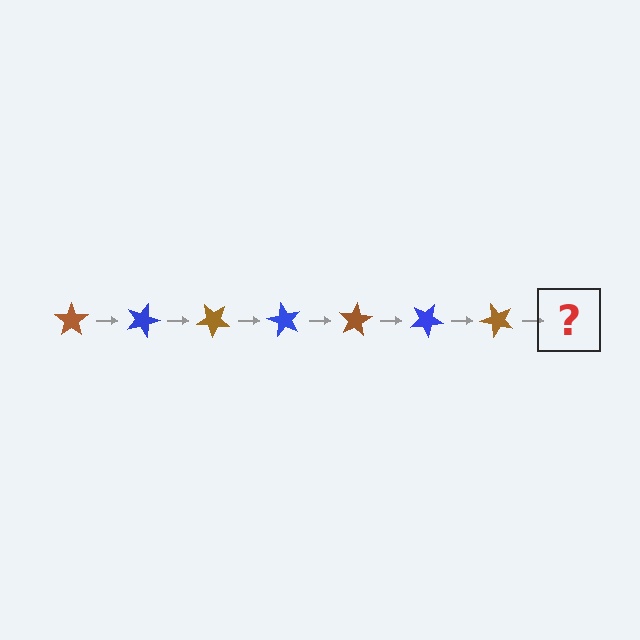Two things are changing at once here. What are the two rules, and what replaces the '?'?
The two rules are that it rotates 20 degrees each step and the color cycles through brown and blue. The '?' should be a blue star, rotated 140 degrees from the start.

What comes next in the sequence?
The next element should be a blue star, rotated 140 degrees from the start.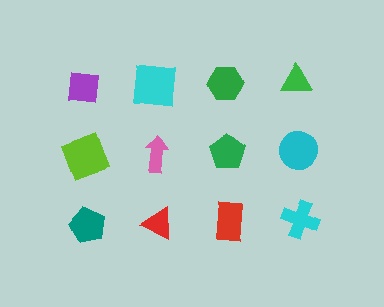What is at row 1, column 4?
A green triangle.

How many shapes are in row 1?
4 shapes.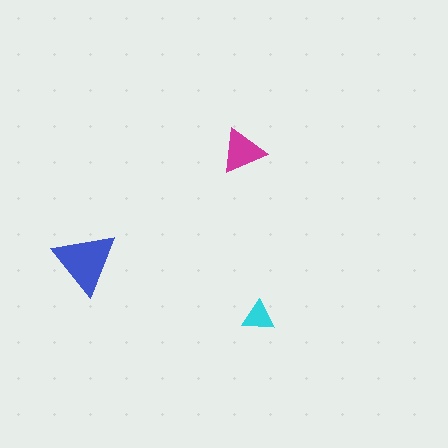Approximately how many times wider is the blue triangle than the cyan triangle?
About 2 times wider.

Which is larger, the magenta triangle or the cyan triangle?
The magenta one.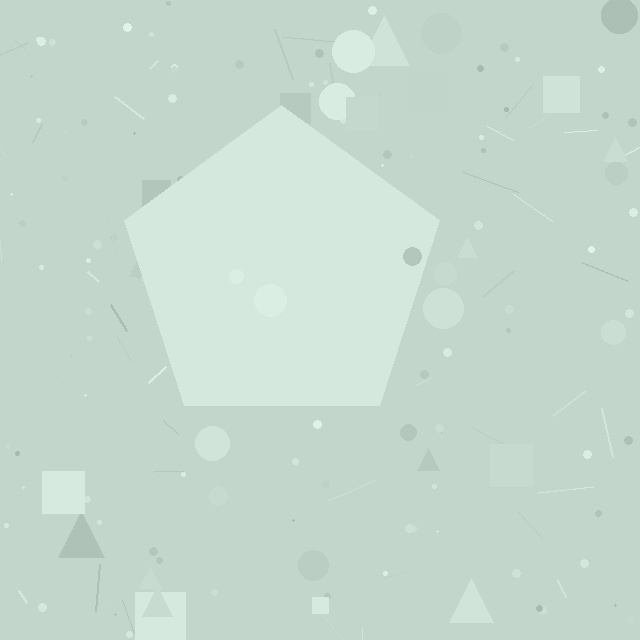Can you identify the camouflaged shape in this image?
The camouflaged shape is a pentagon.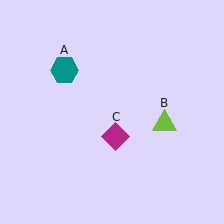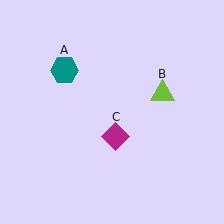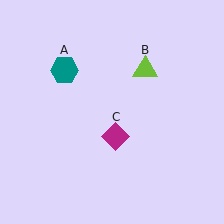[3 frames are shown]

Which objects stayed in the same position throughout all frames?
Teal hexagon (object A) and magenta diamond (object C) remained stationary.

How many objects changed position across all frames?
1 object changed position: lime triangle (object B).